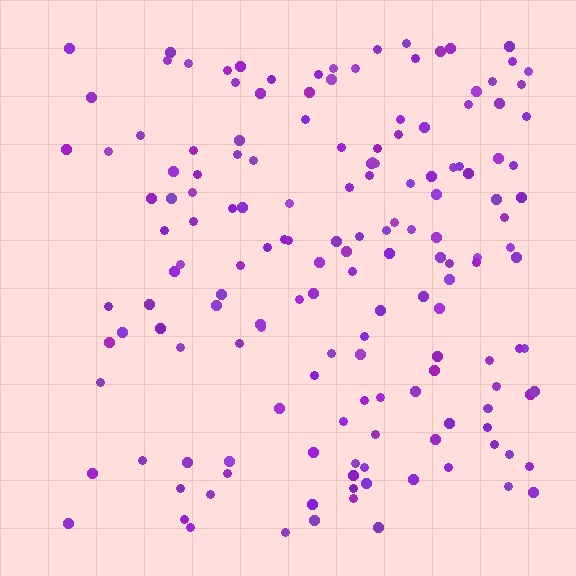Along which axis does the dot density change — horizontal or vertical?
Horizontal.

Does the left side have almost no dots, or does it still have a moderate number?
Still a moderate number, just noticeably fewer than the right.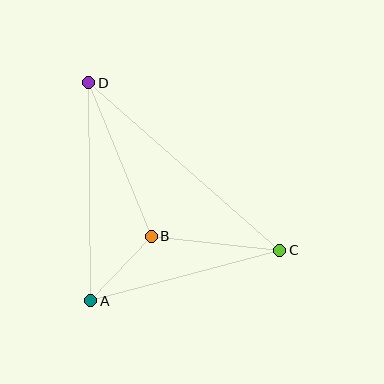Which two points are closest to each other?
Points A and B are closest to each other.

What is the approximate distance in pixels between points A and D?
The distance between A and D is approximately 218 pixels.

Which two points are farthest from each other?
Points C and D are farthest from each other.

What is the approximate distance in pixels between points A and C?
The distance between A and C is approximately 195 pixels.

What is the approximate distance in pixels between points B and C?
The distance between B and C is approximately 129 pixels.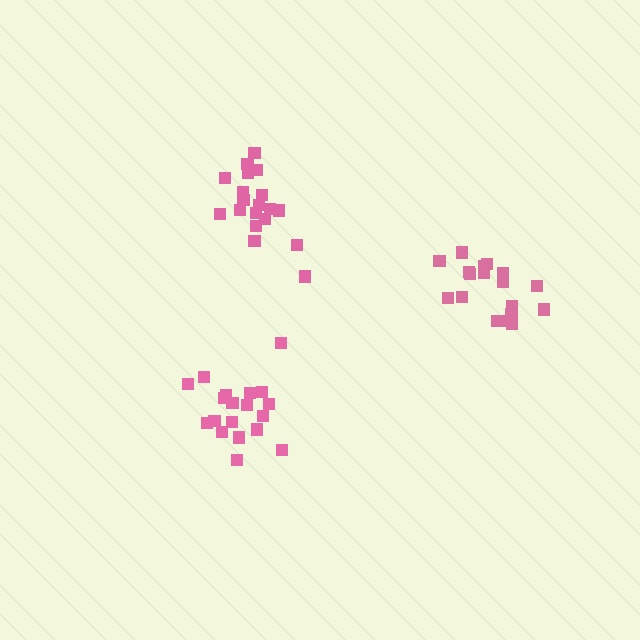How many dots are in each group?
Group 1: 19 dots, Group 2: 18 dots, Group 3: 19 dots (56 total).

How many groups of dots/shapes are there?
There are 3 groups.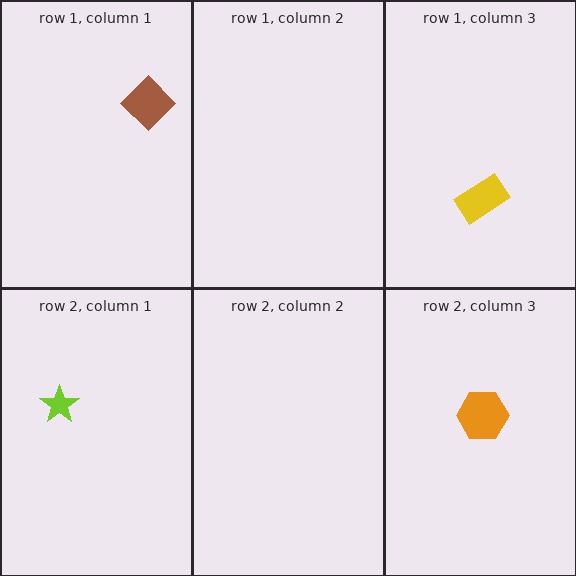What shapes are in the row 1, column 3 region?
The yellow rectangle.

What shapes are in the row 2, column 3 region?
The orange hexagon.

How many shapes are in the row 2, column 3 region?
1.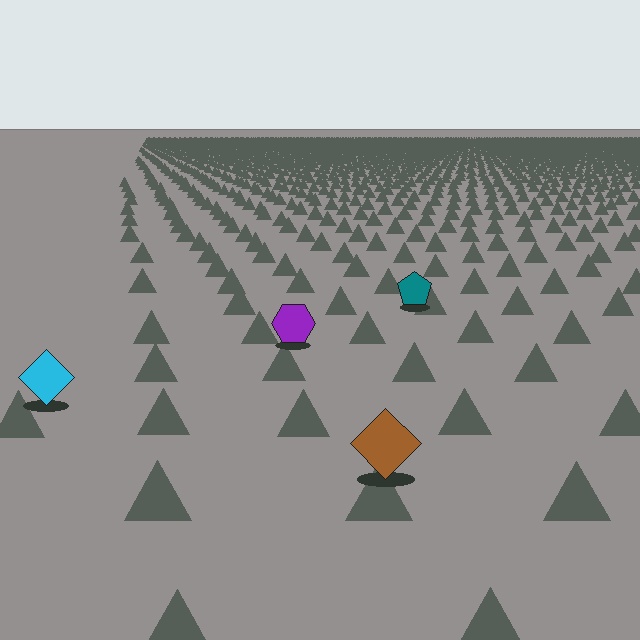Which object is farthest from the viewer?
The teal pentagon is farthest from the viewer. It appears smaller and the ground texture around it is denser.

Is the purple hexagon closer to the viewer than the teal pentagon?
Yes. The purple hexagon is closer — you can tell from the texture gradient: the ground texture is coarser near it.